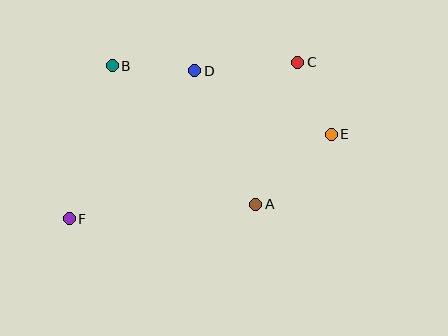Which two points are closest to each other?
Points C and E are closest to each other.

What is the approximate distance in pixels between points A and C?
The distance between A and C is approximately 148 pixels.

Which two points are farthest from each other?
Points C and F are farthest from each other.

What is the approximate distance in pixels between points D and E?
The distance between D and E is approximately 151 pixels.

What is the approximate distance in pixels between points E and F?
The distance between E and F is approximately 275 pixels.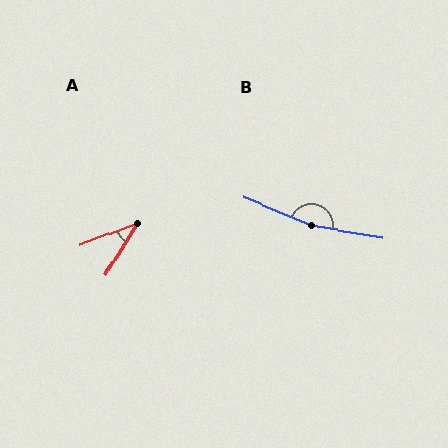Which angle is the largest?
B, at approximately 167 degrees.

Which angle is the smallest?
A, at approximately 38 degrees.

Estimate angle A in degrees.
Approximately 38 degrees.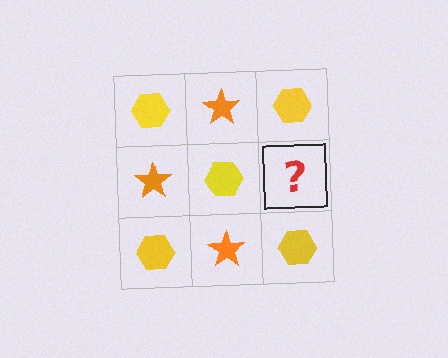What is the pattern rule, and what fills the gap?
The rule is that it alternates yellow hexagon and orange star in a checkerboard pattern. The gap should be filled with an orange star.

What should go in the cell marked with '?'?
The missing cell should contain an orange star.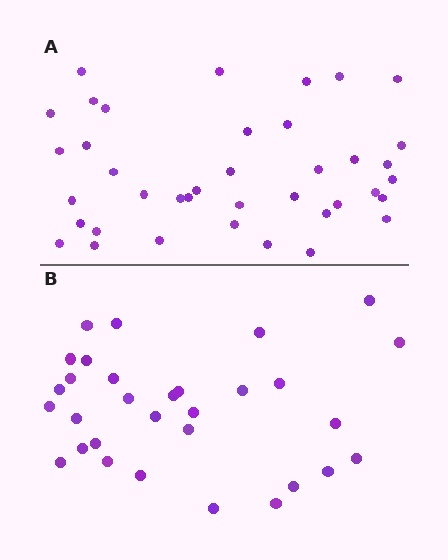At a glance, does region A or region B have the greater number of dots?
Region A (the top region) has more dots.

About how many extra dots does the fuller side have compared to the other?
Region A has roughly 8 or so more dots than region B.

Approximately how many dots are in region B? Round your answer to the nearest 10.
About 30 dots. (The exact count is 31, which rounds to 30.)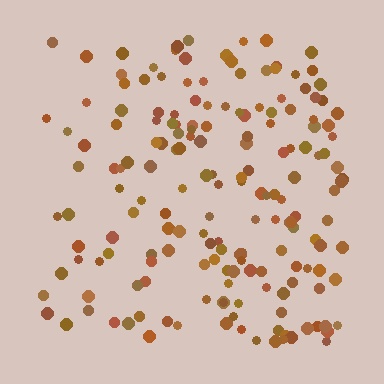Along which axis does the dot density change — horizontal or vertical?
Horizontal.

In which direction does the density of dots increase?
From left to right, with the right side densest.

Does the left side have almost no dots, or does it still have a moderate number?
Still a moderate number, just noticeably fewer than the right.